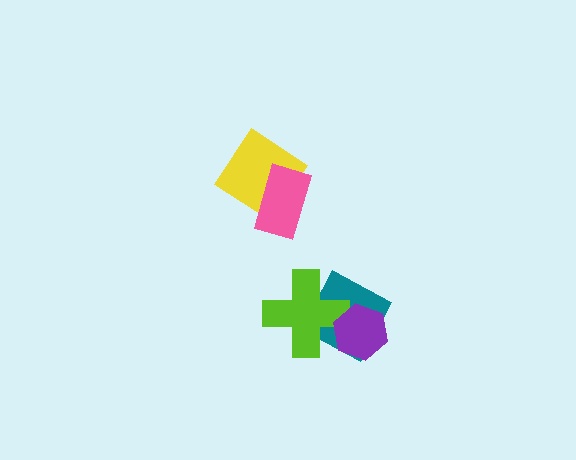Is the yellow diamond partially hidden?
Yes, it is partially covered by another shape.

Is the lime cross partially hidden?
Yes, it is partially covered by another shape.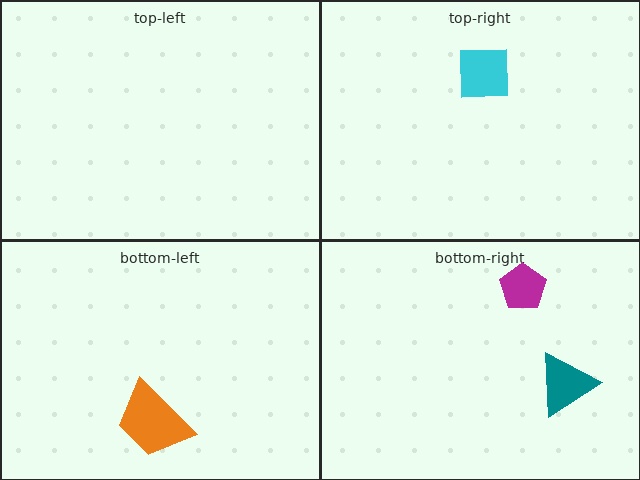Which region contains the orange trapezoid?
The bottom-left region.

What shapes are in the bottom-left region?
The orange trapezoid.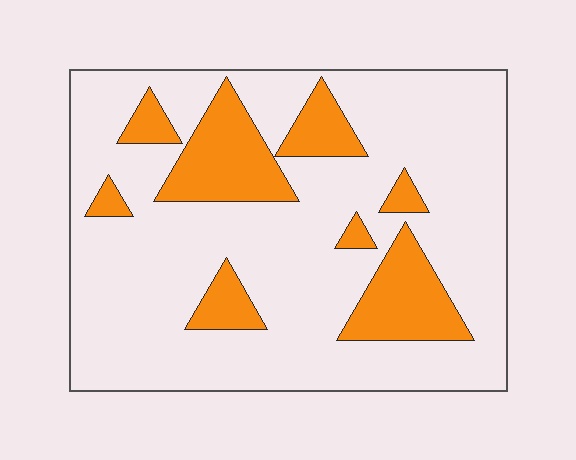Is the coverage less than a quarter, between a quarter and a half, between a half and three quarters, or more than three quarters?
Less than a quarter.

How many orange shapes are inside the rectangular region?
8.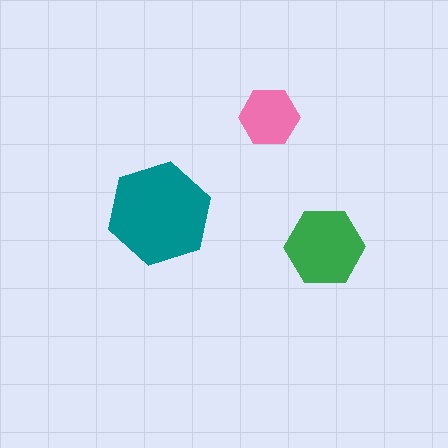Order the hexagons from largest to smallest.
the teal one, the green one, the pink one.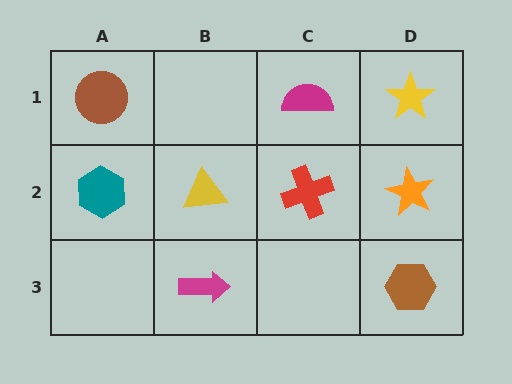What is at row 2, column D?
An orange star.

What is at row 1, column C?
A magenta semicircle.